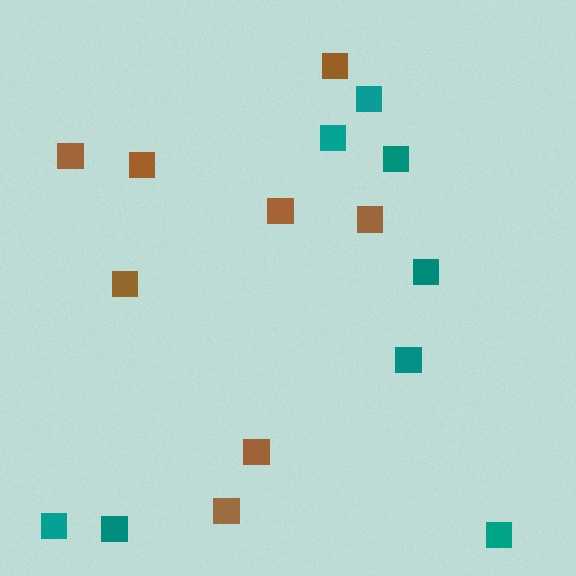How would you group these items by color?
There are 2 groups: one group of teal squares (8) and one group of brown squares (8).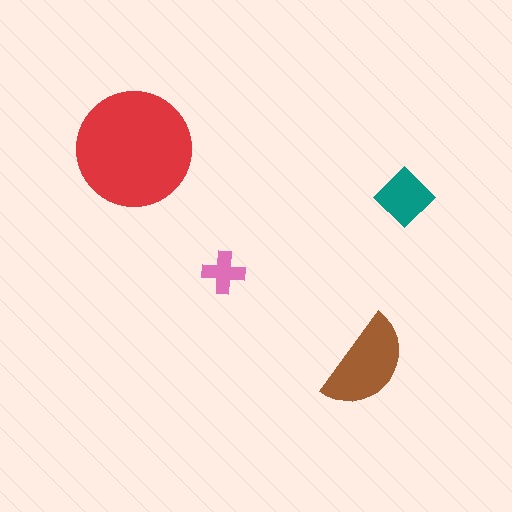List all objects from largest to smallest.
The red circle, the brown semicircle, the teal diamond, the pink cross.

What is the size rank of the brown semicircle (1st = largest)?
2nd.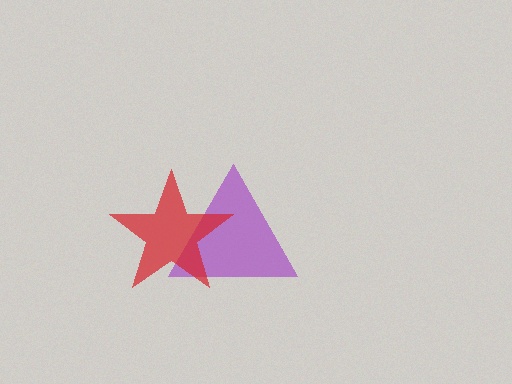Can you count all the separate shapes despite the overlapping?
Yes, there are 2 separate shapes.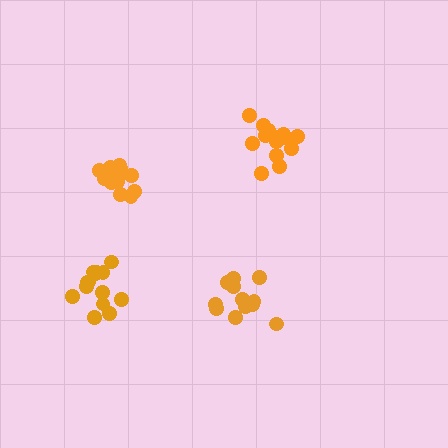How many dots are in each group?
Group 1: 14 dots, Group 2: 13 dots, Group 3: 15 dots, Group 4: 14 dots (56 total).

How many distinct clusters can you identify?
There are 4 distinct clusters.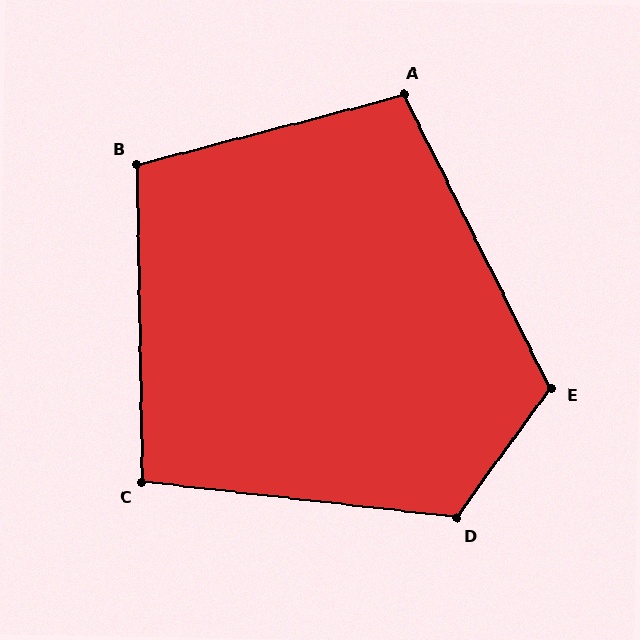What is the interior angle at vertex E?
Approximately 118 degrees (obtuse).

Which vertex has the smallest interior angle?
C, at approximately 98 degrees.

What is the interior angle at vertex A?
Approximately 102 degrees (obtuse).